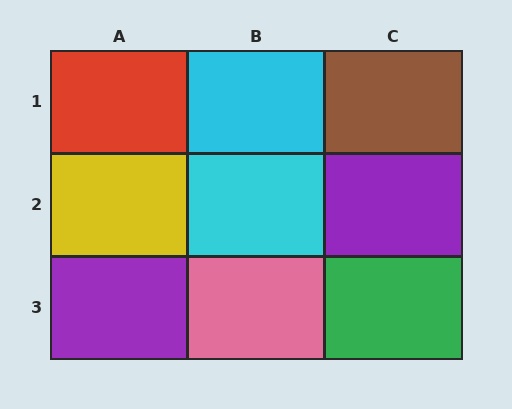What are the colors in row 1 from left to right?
Red, cyan, brown.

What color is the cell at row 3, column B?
Pink.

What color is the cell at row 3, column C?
Green.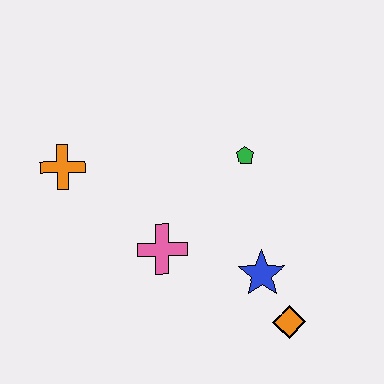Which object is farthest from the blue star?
The orange cross is farthest from the blue star.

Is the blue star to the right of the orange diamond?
No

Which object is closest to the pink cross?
The blue star is closest to the pink cross.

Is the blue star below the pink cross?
Yes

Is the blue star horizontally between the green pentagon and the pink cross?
No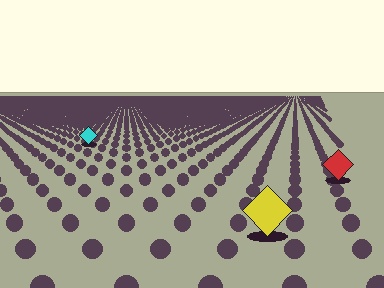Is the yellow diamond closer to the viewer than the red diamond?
Yes. The yellow diamond is closer — you can tell from the texture gradient: the ground texture is coarser near it.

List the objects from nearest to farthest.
From nearest to farthest: the yellow diamond, the red diamond, the cyan diamond.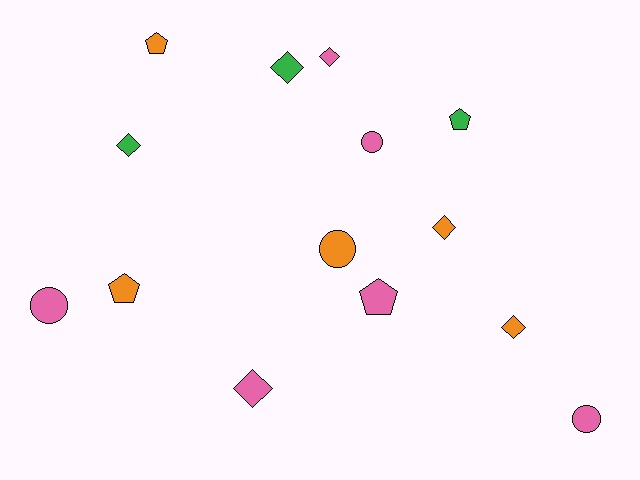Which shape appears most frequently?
Diamond, with 6 objects.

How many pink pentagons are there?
There is 1 pink pentagon.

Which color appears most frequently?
Pink, with 6 objects.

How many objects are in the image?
There are 14 objects.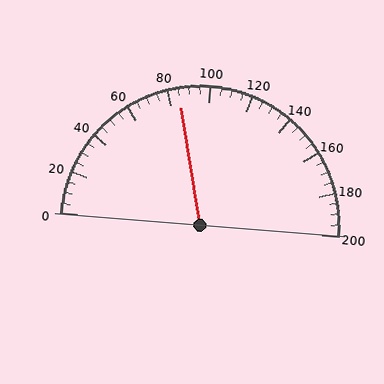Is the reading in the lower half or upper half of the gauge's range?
The reading is in the lower half of the range (0 to 200).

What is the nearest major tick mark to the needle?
The nearest major tick mark is 80.